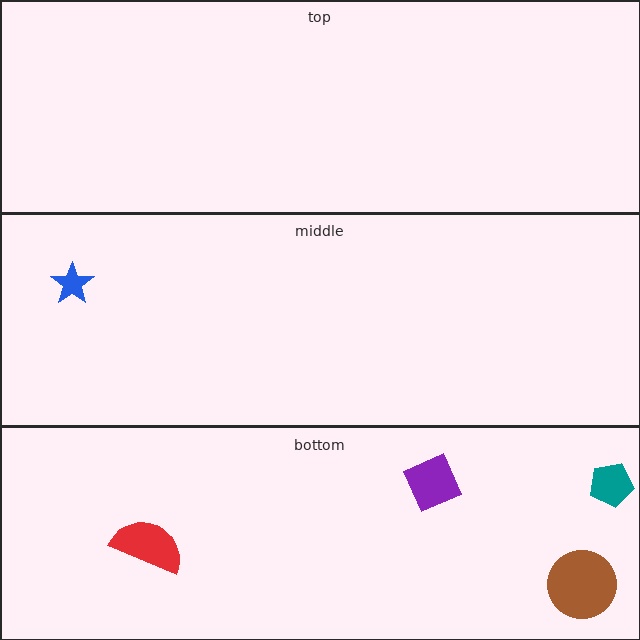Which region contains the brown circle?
The bottom region.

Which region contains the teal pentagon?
The bottom region.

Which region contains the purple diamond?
The bottom region.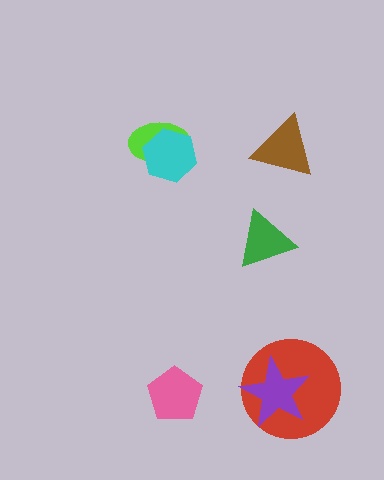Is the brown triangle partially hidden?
No, no other shape covers it.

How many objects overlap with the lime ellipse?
1 object overlaps with the lime ellipse.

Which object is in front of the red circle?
The purple star is in front of the red circle.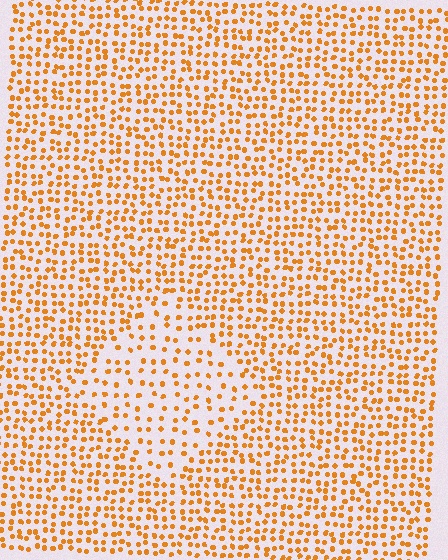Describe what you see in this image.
The image contains small orange elements arranged at two different densities. A diamond-shaped region is visible where the elements are less densely packed than the surrounding area.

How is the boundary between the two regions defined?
The boundary is defined by a change in element density (approximately 1.9x ratio). All elements are the same color, size, and shape.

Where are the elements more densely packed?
The elements are more densely packed outside the diamond boundary.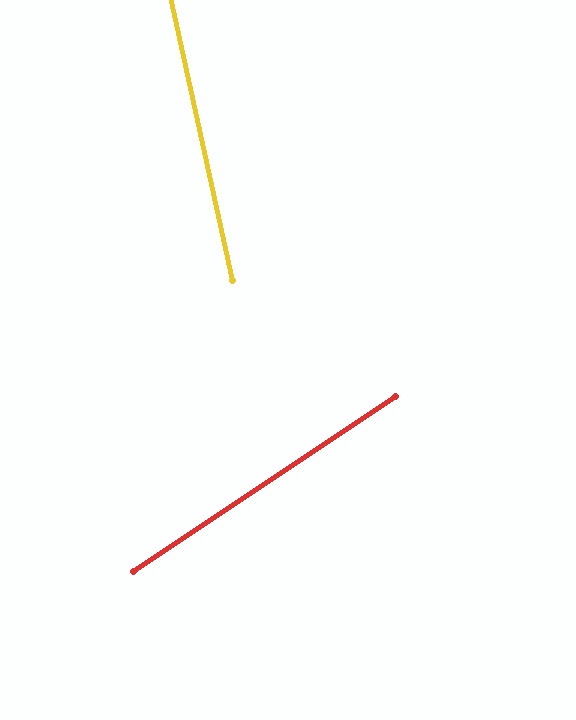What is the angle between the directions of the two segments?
Approximately 69 degrees.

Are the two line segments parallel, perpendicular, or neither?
Neither parallel nor perpendicular — they differ by about 69°.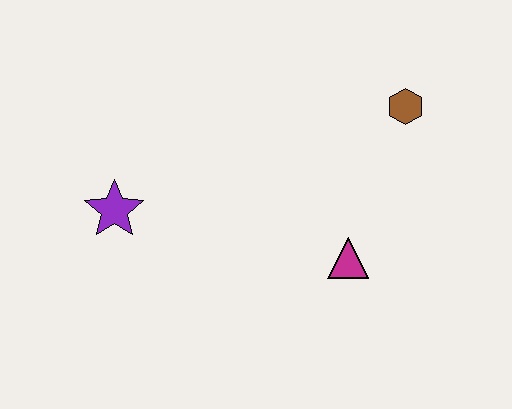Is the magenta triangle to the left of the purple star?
No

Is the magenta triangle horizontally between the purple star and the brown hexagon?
Yes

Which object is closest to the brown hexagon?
The magenta triangle is closest to the brown hexagon.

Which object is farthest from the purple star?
The brown hexagon is farthest from the purple star.